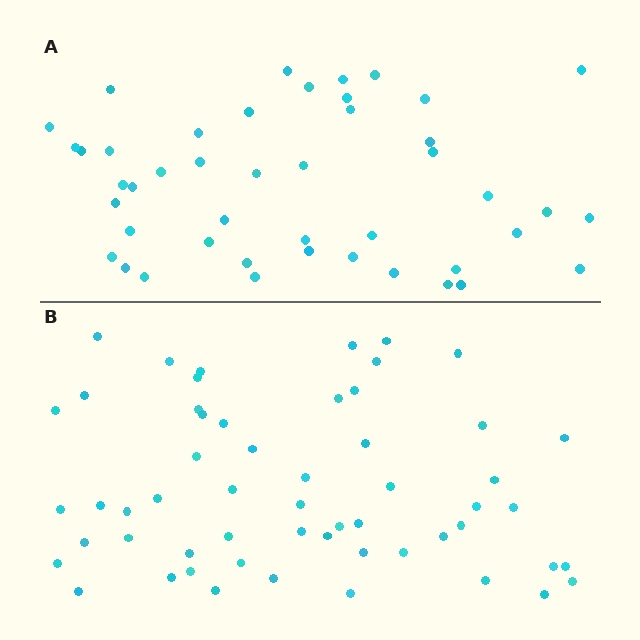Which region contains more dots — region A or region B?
Region B (the bottom region) has more dots.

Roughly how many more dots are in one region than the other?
Region B has roughly 12 or so more dots than region A.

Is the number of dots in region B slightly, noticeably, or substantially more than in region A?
Region B has only slightly more — the two regions are fairly close. The ratio is roughly 1.2 to 1.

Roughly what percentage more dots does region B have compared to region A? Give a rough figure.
About 25% more.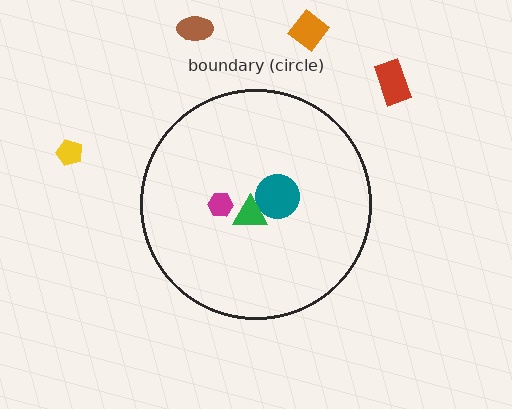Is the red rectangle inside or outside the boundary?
Outside.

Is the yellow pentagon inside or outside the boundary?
Outside.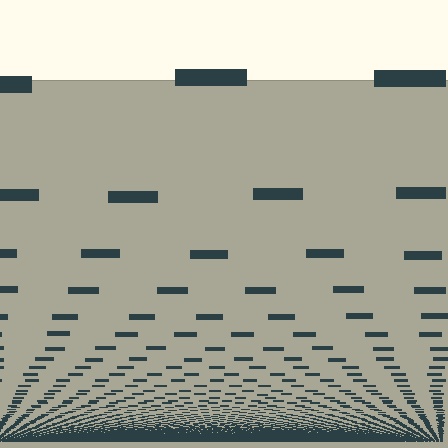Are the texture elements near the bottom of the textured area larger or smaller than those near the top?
Smaller. The gradient is inverted — elements near the bottom are smaller and denser.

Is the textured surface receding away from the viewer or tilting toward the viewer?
The surface appears to tilt toward the viewer. Texture elements get larger and sparser toward the top.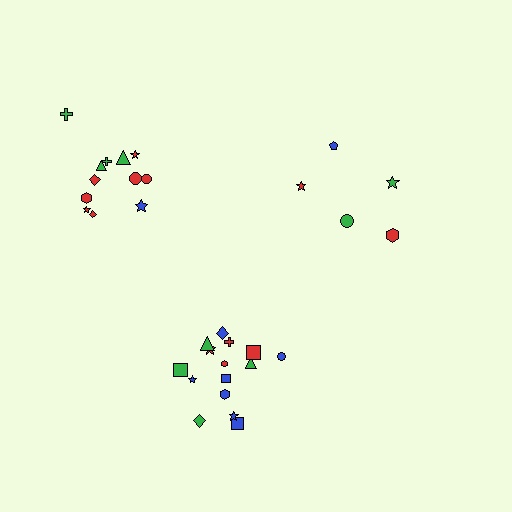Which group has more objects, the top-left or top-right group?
The top-left group.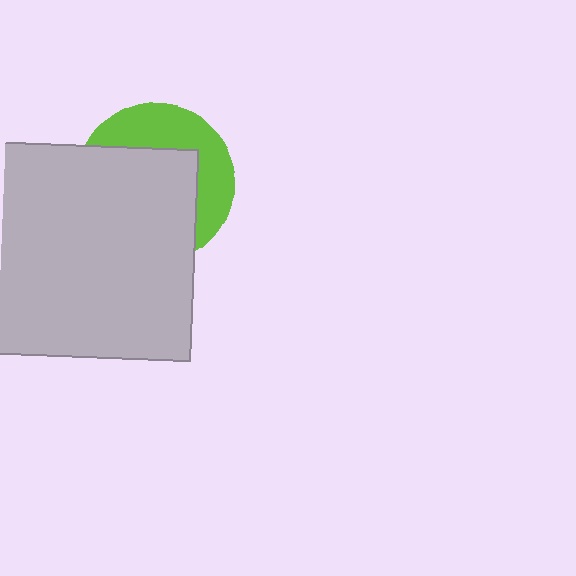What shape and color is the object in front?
The object in front is a light gray square.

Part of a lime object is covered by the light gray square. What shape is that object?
It is a circle.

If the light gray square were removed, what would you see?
You would see the complete lime circle.